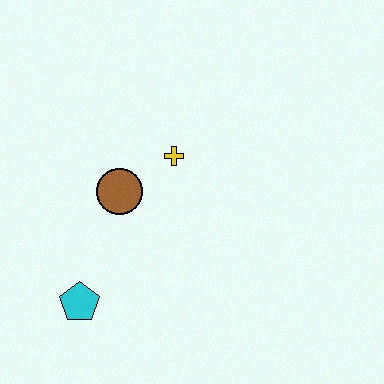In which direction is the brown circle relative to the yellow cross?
The brown circle is to the left of the yellow cross.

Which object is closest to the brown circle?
The yellow cross is closest to the brown circle.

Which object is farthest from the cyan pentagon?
The yellow cross is farthest from the cyan pentagon.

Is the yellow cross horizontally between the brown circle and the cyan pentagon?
No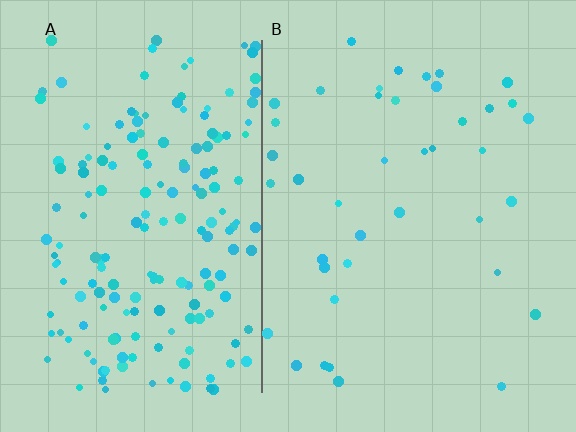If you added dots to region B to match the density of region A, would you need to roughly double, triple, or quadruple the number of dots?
Approximately quadruple.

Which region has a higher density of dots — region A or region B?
A (the left).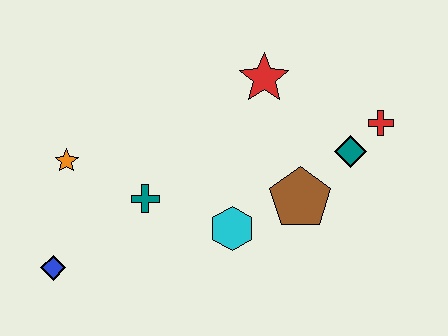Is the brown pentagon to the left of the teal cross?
No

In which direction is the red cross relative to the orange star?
The red cross is to the right of the orange star.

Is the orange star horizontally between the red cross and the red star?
No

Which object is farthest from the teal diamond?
The blue diamond is farthest from the teal diamond.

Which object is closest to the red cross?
The teal diamond is closest to the red cross.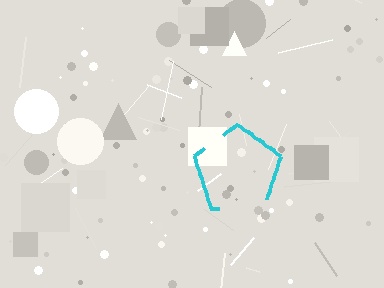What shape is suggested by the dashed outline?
The dashed outline suggests a pentagon.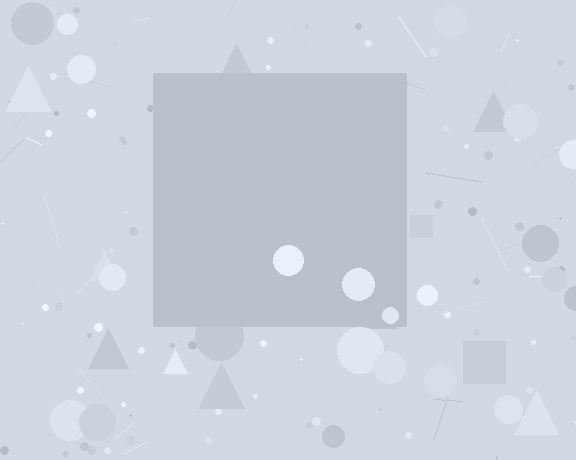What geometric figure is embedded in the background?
A square is embedded in the background.